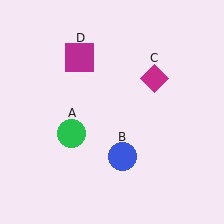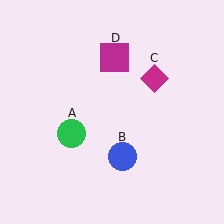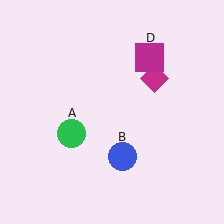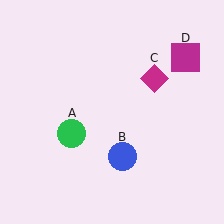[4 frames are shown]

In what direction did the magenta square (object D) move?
The magenta square (object D) moved right.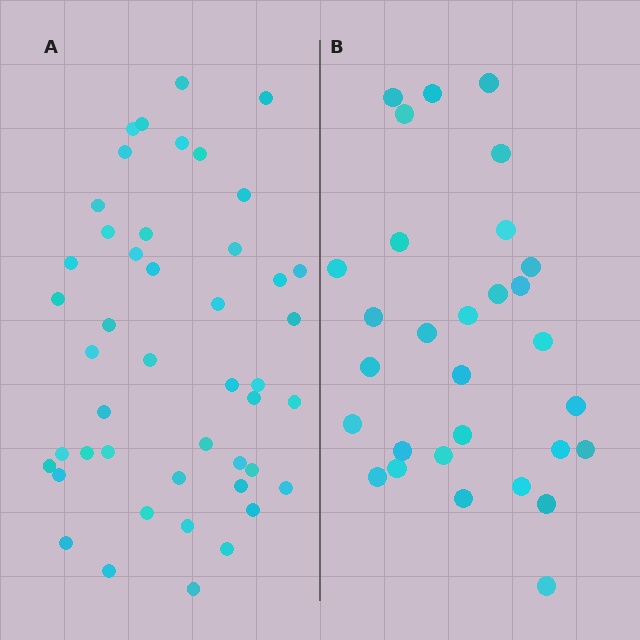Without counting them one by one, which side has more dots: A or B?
Region A (the left region) has more dots.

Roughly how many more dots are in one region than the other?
Region A has approximately 15 more dots than region B.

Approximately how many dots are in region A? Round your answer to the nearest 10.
About 50 dots. (The exact count is 46, which rounds to 50.)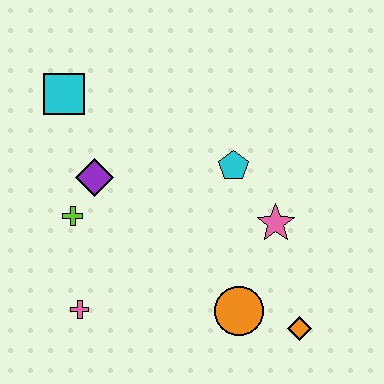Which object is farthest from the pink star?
The cyan square is farthest from the pink star.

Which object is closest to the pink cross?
The lime cross is closest to the pink cross.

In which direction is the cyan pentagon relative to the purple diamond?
The cyan pentagon is to the right of the purple diamond.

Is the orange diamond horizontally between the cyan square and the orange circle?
No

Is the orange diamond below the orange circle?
Yes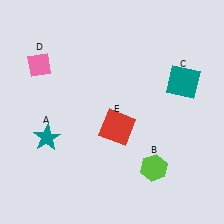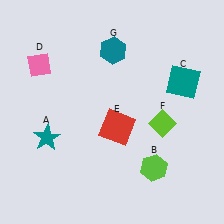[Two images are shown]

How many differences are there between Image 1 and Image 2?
There are 2 differences between the two images.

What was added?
A lime diamond (F), a teal hexagon (G) were added in Image 2.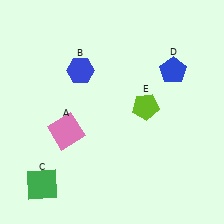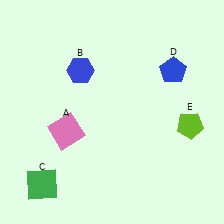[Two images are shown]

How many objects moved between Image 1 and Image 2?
1 object moved between the two images.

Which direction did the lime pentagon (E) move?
The lime pentagon (E) moved right.